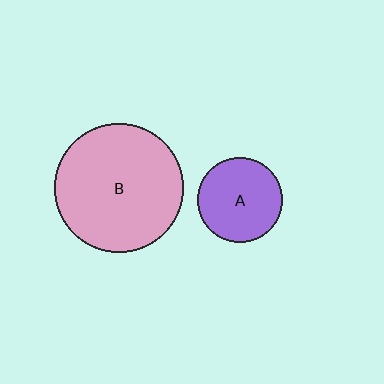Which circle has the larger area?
Circle B (pink).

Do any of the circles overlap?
No, none of the circles overlap.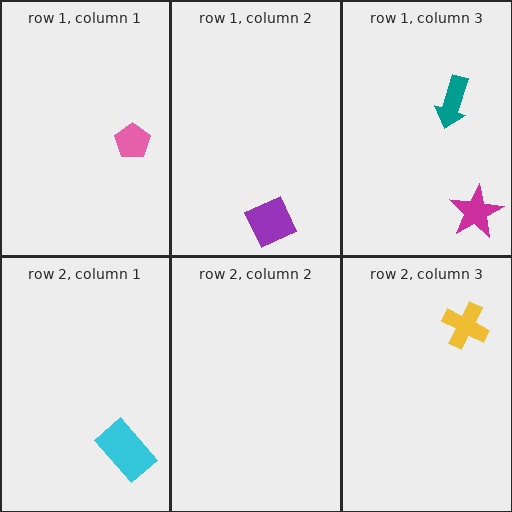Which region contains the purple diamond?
The row 1, column 2 region.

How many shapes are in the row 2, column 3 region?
1.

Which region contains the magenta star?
The row 1, column 3 region.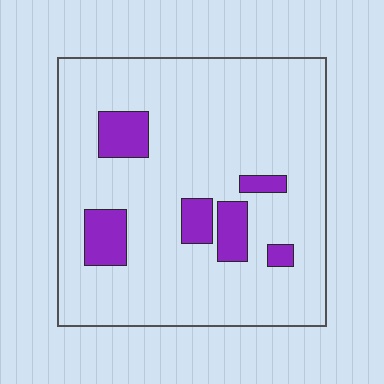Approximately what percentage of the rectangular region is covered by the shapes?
Approximately 15%.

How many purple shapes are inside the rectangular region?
6.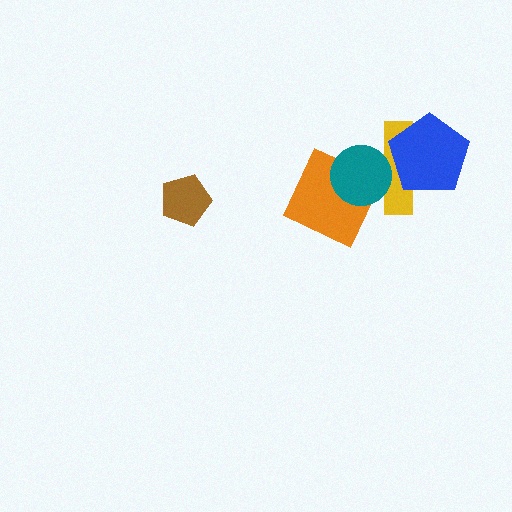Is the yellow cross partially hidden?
Yes, it is partially covered by another shape.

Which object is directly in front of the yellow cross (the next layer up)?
The blue pentagon is directly in front of the yellow cross.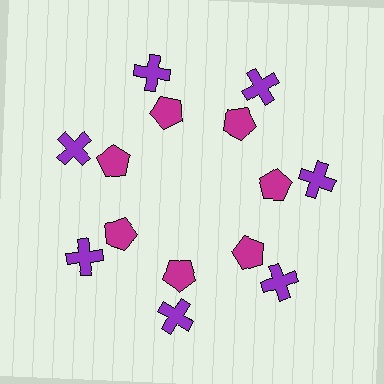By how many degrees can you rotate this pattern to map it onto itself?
The pattern maps onto itself every 51 degrees of rotation.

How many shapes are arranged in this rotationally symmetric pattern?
There are 14 shapes, arranged in 7 groups of 2.